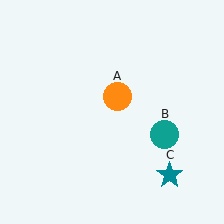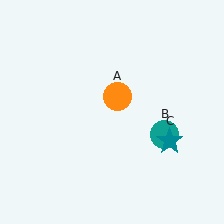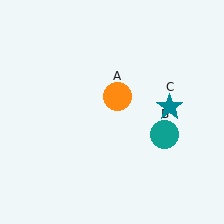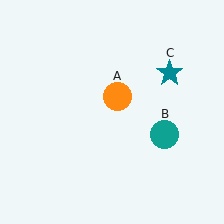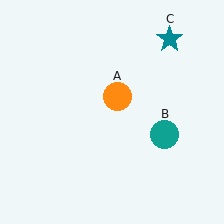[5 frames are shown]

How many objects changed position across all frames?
1 object changed position: teal star (object C).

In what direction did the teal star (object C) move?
The teal star (object C) moved up.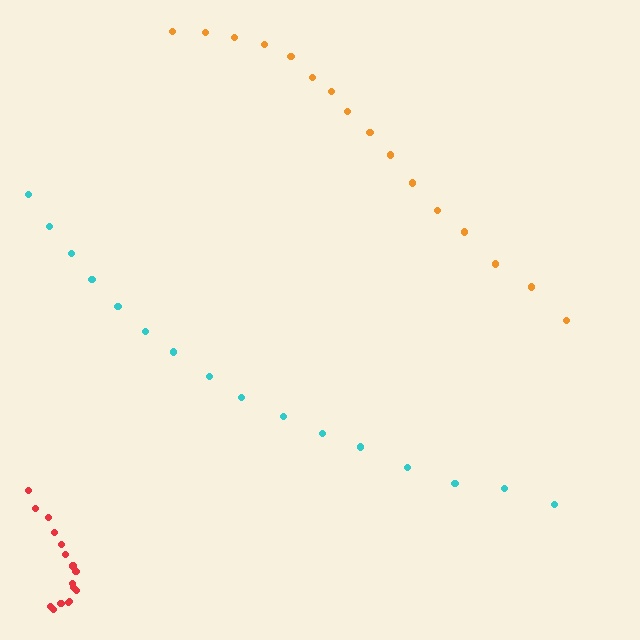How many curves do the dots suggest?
There are 3 distinct paths.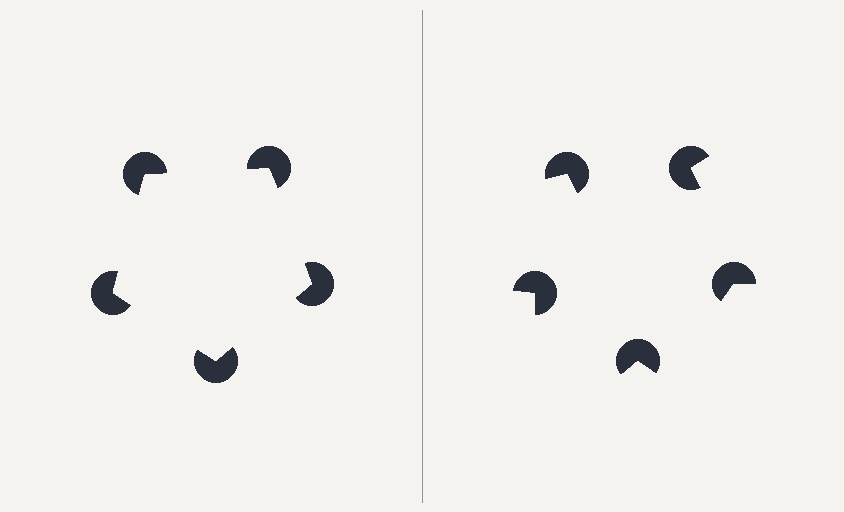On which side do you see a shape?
An illusory pentagon appears on the left side. On the right side the wedge cuts are rotated, so no coherent shape forms.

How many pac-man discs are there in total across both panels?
10 — 5 on each side.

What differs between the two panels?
The pac-man discs are positioned identically on both sides; only the wedge orientations differ. On the left they align to a pentagon; on the right they are misaligned.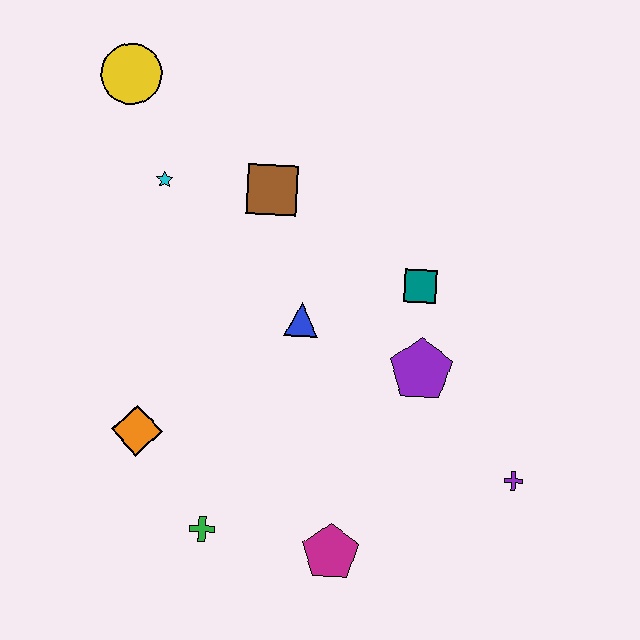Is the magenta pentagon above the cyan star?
No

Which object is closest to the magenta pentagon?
The green cross is closest to the magenta pentagon.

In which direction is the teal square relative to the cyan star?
The teal square is to the right of the cyan star.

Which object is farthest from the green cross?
The yellow circle is farthest from the green cross.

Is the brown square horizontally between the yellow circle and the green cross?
No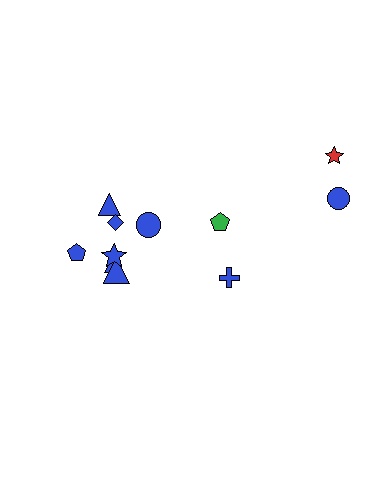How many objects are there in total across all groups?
There are 11 objects.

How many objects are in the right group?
There are 4 objects.